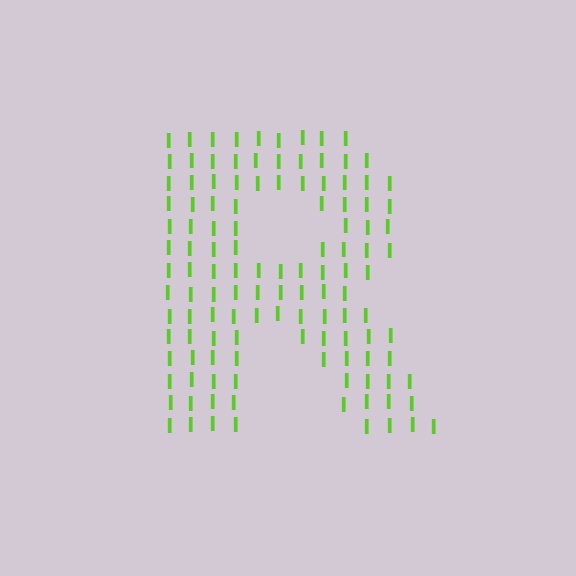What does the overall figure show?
The overall figure shows the letter R.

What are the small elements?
The small elements are letter I's.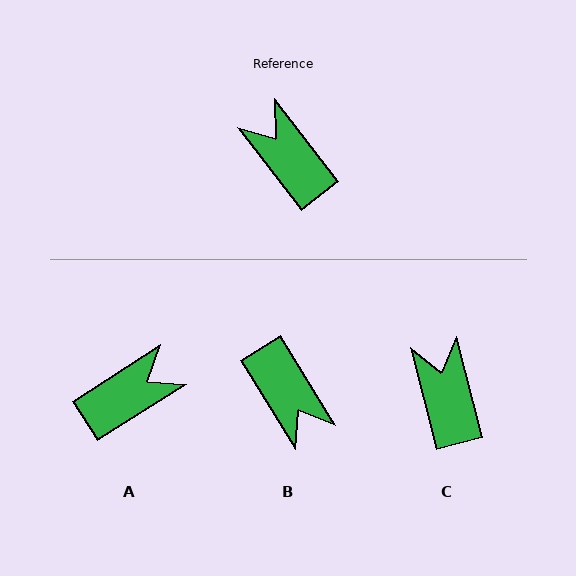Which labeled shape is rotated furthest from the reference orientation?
B, about 173 degrees away.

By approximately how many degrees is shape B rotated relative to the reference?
Approximately 173 degrees counter-clockwise.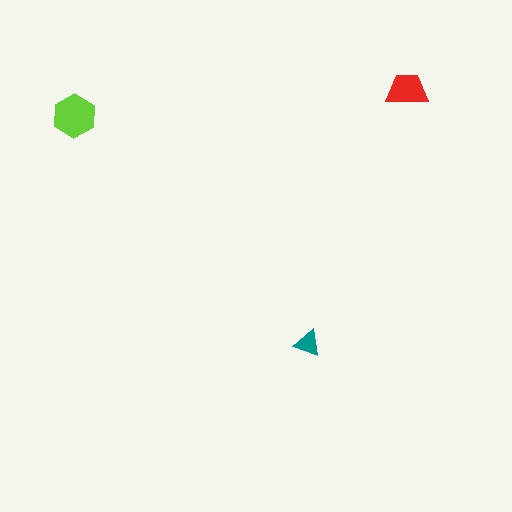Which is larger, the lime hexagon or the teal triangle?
The lime hexagon.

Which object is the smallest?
The teal triangle.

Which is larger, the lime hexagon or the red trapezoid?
The lime hexagon.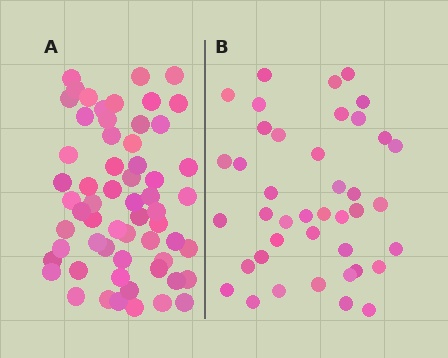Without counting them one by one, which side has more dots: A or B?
Region A (the left region) has more dots.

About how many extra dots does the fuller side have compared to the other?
Region A has approximately 20 more dots than region B.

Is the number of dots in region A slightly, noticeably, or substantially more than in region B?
Region A has substantially more. The ratio is roughly 1.5 to 1.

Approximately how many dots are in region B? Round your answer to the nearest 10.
About 40 dots. (The exact count is 41, which rounds to 40.)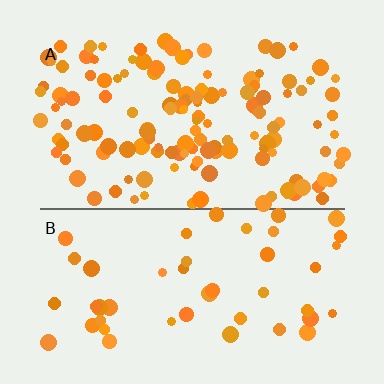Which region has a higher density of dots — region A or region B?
A (the top).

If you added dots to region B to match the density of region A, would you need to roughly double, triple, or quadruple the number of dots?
Approximately triple.